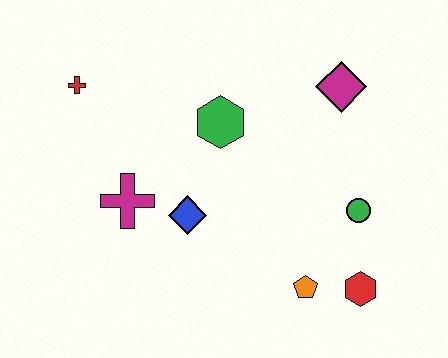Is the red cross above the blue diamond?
Yes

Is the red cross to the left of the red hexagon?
Yes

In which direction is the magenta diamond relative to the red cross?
The magenta diamond is to the right of the red cross.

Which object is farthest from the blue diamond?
The magenta diamond is farthest from the blue diamond.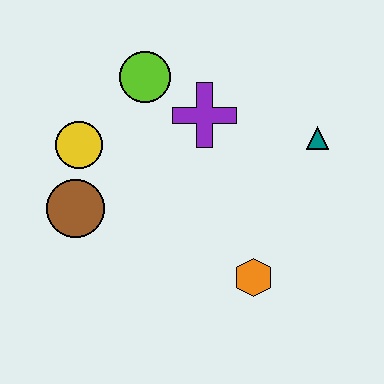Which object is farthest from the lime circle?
The orange hexagon is farthest from the lime circle.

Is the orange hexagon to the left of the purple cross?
No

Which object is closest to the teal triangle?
The purple cross is closest to the teal triangle.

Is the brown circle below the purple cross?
Yes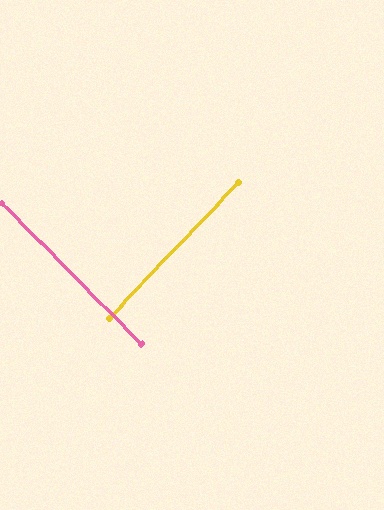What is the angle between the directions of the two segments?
Approximately 88 degrees.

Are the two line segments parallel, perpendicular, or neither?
Perpendicular — they meet at approximately 88°.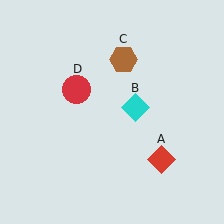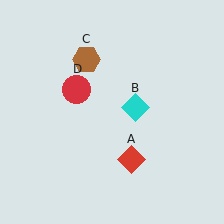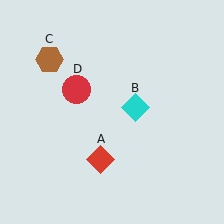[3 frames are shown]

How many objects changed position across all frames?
2 objects changed position: red diamond (object A), brown hexagon (object C).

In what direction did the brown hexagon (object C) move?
The brown hexagon (object C) moved left.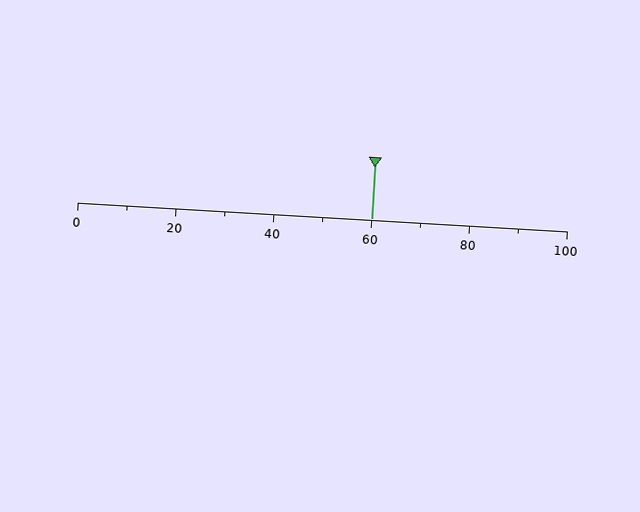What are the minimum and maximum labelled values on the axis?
The axis runs from 0 to 100.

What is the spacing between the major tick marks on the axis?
The major ticks are spaced 20 apart.